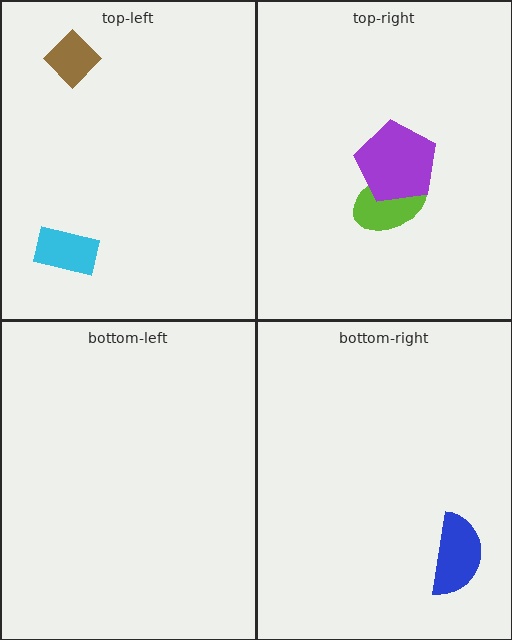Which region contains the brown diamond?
The top-left region.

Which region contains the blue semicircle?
The bottom-right region.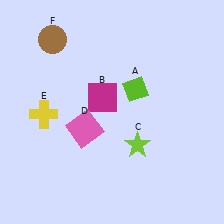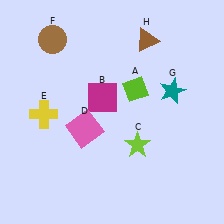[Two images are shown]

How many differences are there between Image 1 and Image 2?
There are 2 differences between the two images.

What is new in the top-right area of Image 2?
A brown triangle (H) was added in the top-right area of Image 2.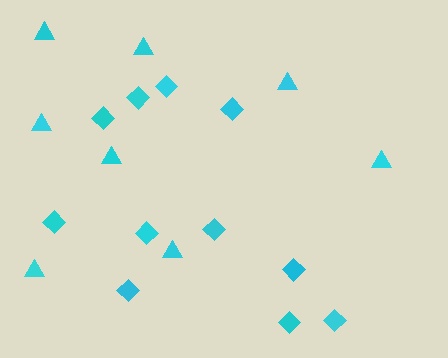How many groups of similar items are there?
There are 2 groups: one group of diamonds (11) and one group of triangles (8).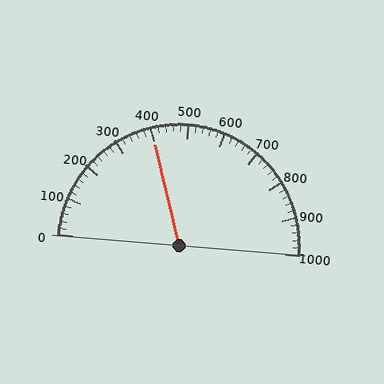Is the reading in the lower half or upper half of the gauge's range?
The reading is in the lower half of the range (0 to 1000).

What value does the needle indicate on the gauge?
The needle indicates approximately 400.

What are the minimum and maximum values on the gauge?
The gauge ranges from 0 to 1000.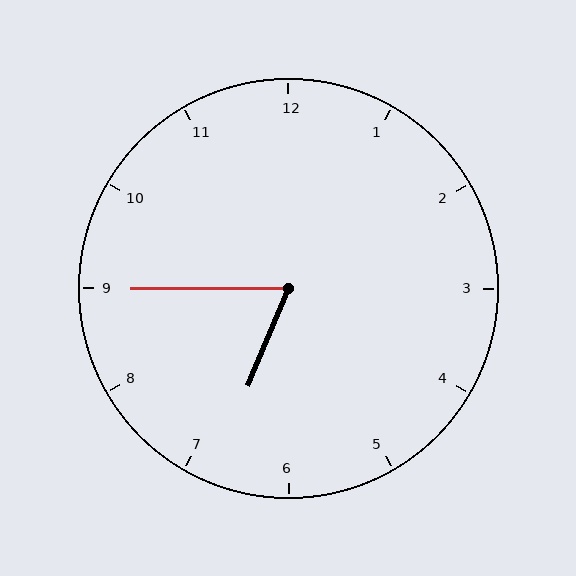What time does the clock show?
6:45.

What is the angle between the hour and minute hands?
Approximately 68 degrees.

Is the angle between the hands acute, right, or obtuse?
It is acute.